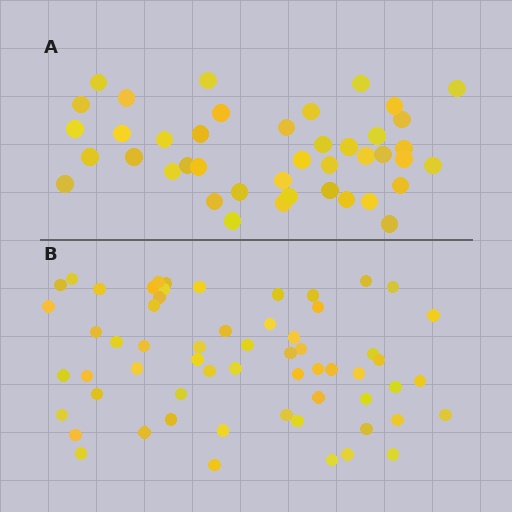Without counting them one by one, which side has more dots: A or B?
Region B (the bottom region) has more dots.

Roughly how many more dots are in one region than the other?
Region B has approximately 20 more dots than region A.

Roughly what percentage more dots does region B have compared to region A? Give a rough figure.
About 45% more.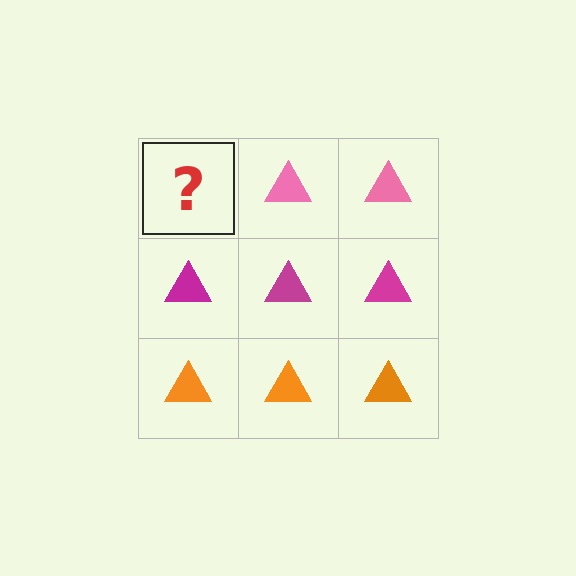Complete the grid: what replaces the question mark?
The question mark should be replaced with a pink triangle.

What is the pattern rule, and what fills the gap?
The rule is that each row has a consistent color. The gap should be filled with a pink triangle.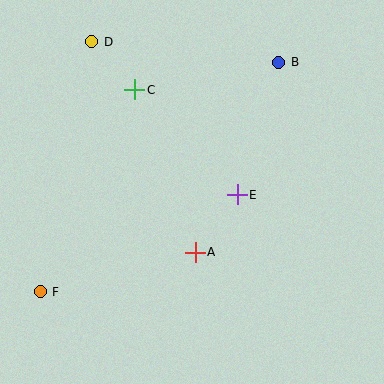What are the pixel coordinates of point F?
Point F is at (40, 292).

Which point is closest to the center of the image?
Point E at (237, 195) is closest to the center.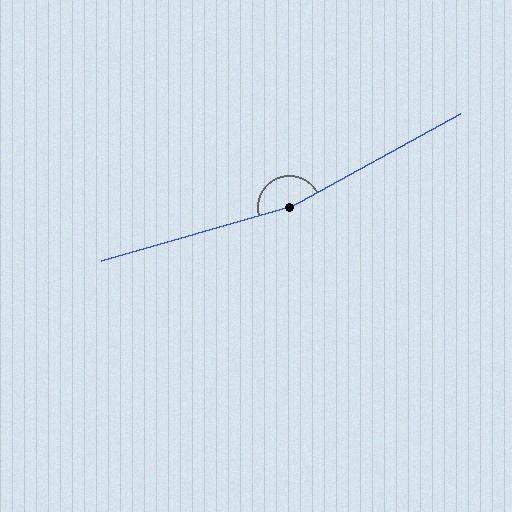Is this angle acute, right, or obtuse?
It is obtuse.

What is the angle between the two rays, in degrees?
Approximately 168 degrees.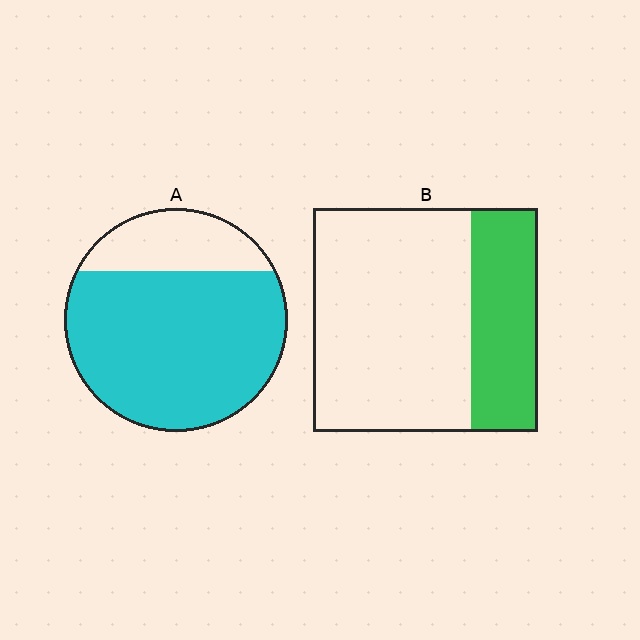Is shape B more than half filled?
No.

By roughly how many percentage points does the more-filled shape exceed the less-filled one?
By roughly 45 percentage points (A over B).